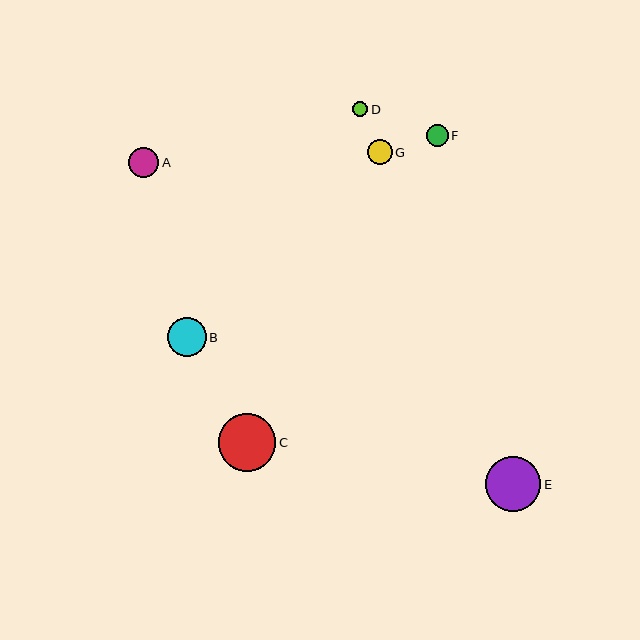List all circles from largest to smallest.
From largest to smallest: C, E, B, A, G, F, D.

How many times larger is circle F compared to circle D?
Circle F is approximately 1.5 times the size of circle D.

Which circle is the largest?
Circle C is the largest with a size of approximately 58 pixels.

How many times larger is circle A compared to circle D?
Circle A is approximately 2.0 times the size of circle D.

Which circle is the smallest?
Circle D is the smallest with a size of approximately 15 pixels.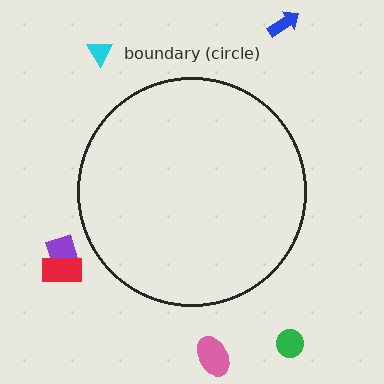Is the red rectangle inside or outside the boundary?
Outside.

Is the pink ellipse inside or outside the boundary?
Outside.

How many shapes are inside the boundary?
0 inside, 6 outside.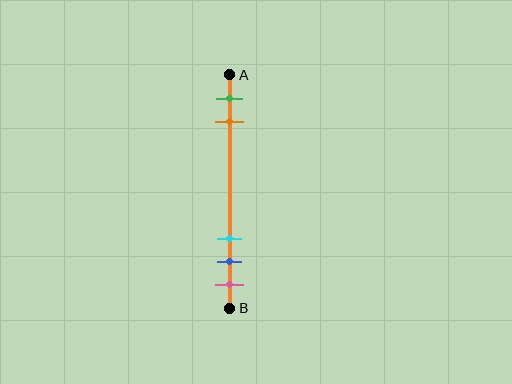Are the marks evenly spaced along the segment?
No, the marks are not evenly spaced.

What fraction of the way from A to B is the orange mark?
The orange mark is approximately 20% (0.2) of the way from A to B.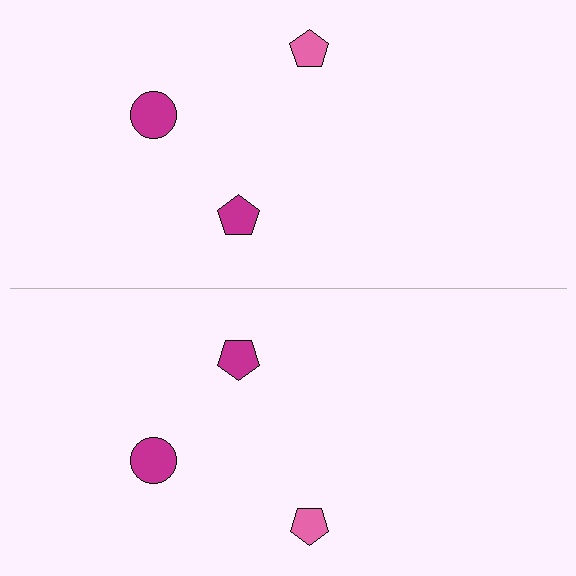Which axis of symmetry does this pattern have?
The pattern has a horizontal axis of symmetry running through the center of the image.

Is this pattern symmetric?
Yes, this pattern has bilateral (reflection) symmetry.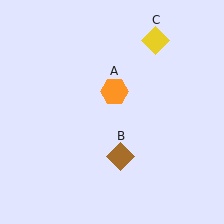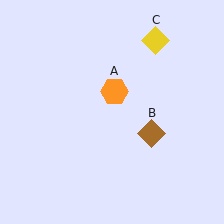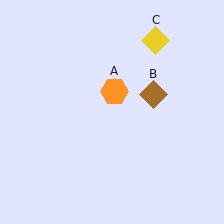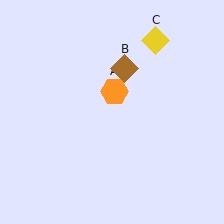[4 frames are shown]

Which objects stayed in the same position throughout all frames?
Orange hexagon (object A) and yellow diamond (object C) remained stationary.